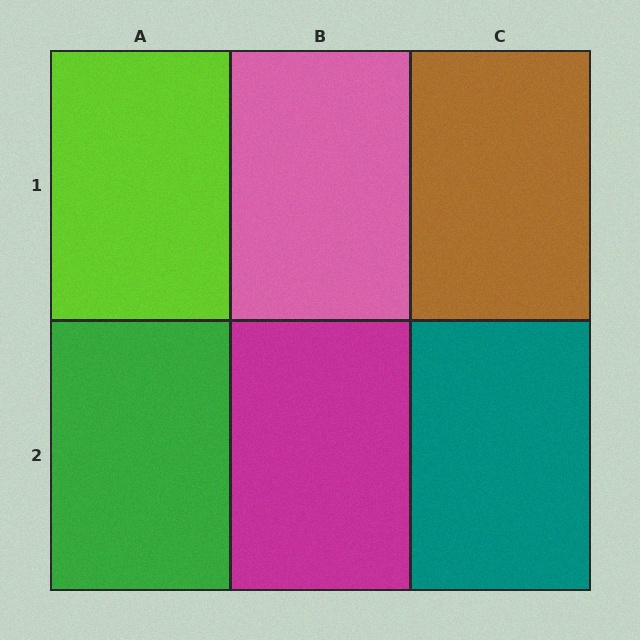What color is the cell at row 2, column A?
Green.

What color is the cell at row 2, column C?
Teal.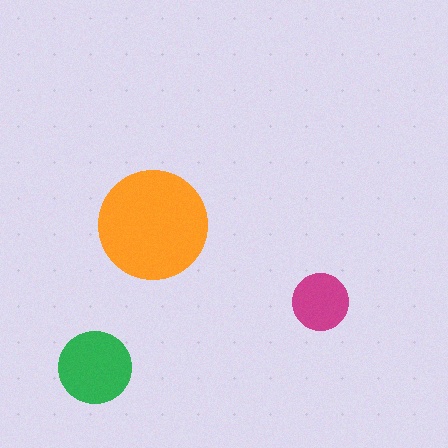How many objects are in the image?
There are 3 objects in the image.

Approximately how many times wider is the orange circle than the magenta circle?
About 2 times wider.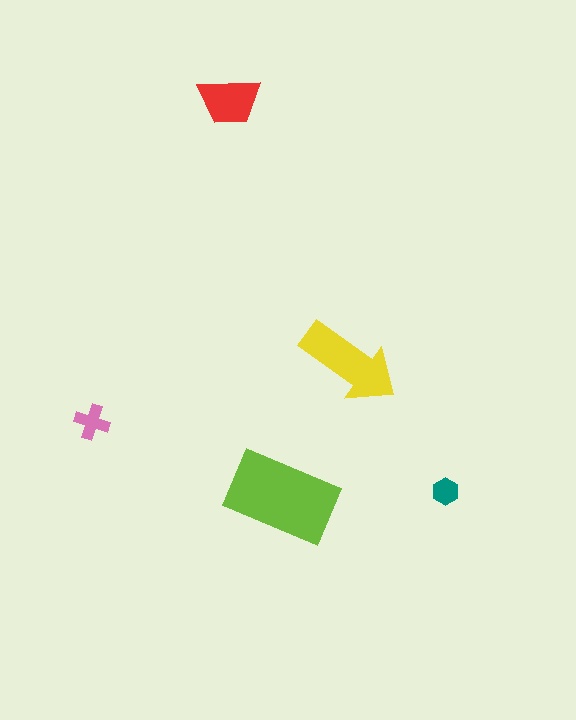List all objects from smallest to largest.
The teal hexagon, the pink cross, the red trapezoid, the yellow arrow, the lime rectangle.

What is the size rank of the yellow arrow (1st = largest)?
2nd.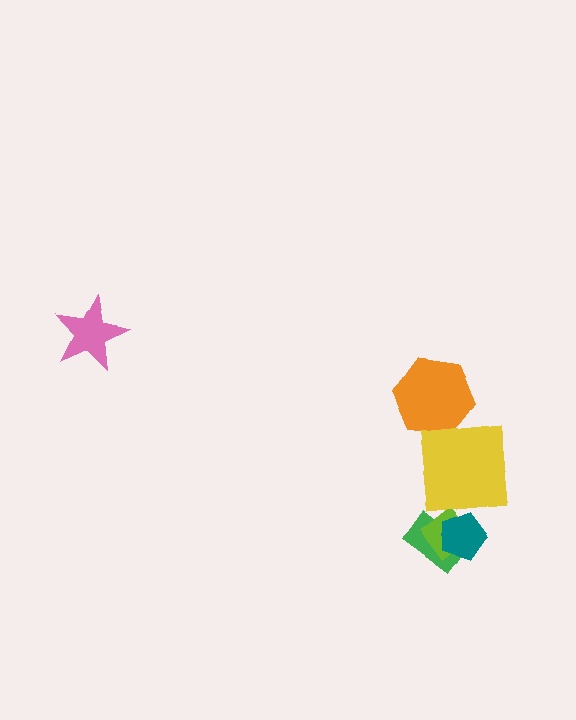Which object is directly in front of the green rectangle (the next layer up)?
The lime diamond is directly in front of the green rectangle.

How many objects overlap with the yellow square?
0 objects overlap with the yellow square.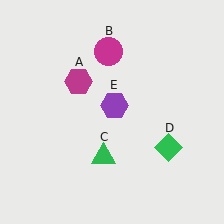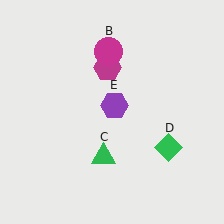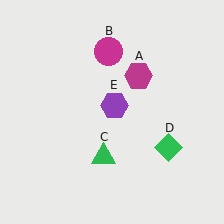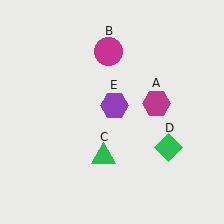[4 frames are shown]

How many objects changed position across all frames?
1 object changed position: magenta hexagon (object A).